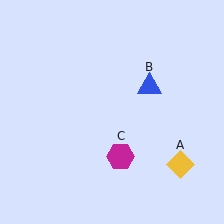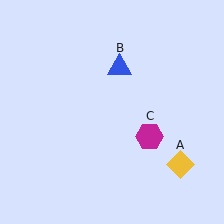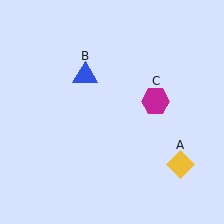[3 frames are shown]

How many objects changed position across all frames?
2 objects changed position: blue triangle (object B), magenta hexagon (object C).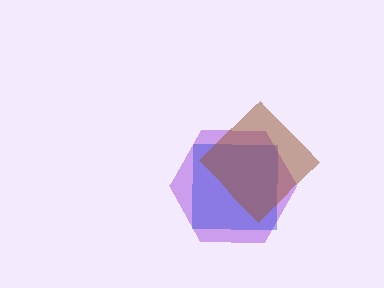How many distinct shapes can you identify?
There are 3 distinct shapes: a purple hexagon, a blue square, a brown diamond.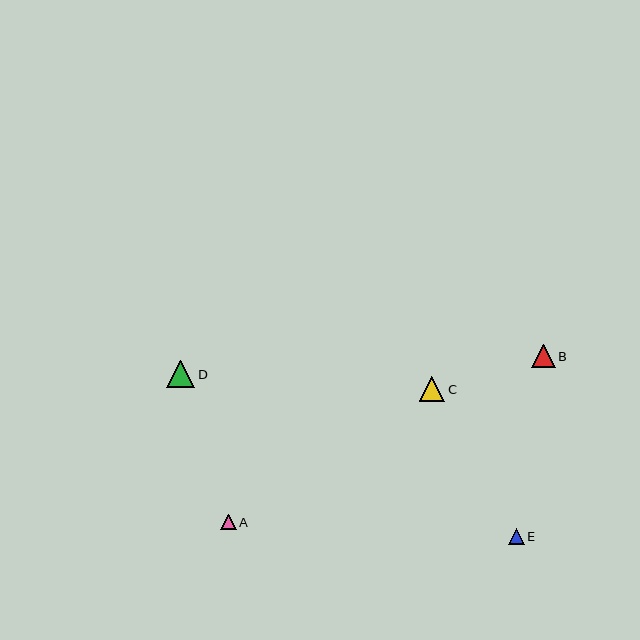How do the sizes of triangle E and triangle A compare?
Triangle E and triangle A are approximately the same size.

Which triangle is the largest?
Triangle D is the largest with a size of approximately 28 pixels.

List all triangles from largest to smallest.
From largest to smallest: D, C, B, E, A.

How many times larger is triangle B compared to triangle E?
Triangle B is approximately 1.4 times the size of triangle E.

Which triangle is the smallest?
Triangle A is the smallest with a size of approximately 16 pixels.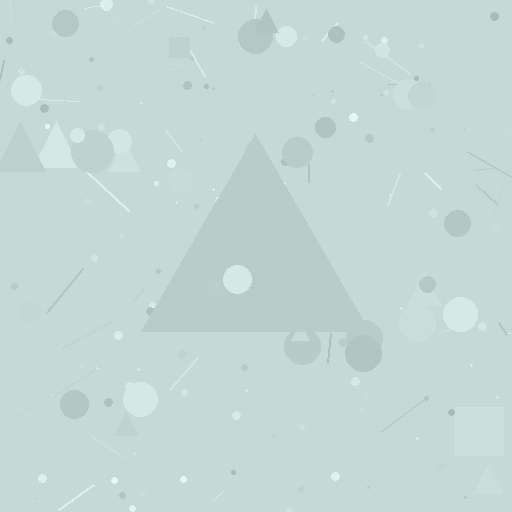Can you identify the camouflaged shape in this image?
The camouflaged shape is a triangle.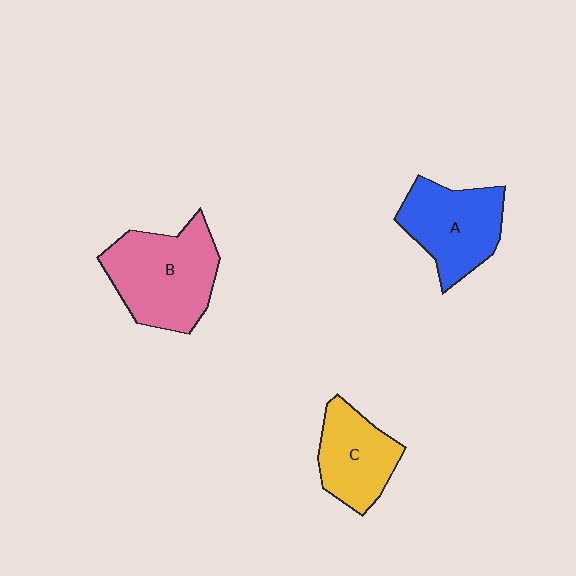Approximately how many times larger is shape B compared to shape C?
Approximately 1.5 times.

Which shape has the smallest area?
Shape C (yellow).